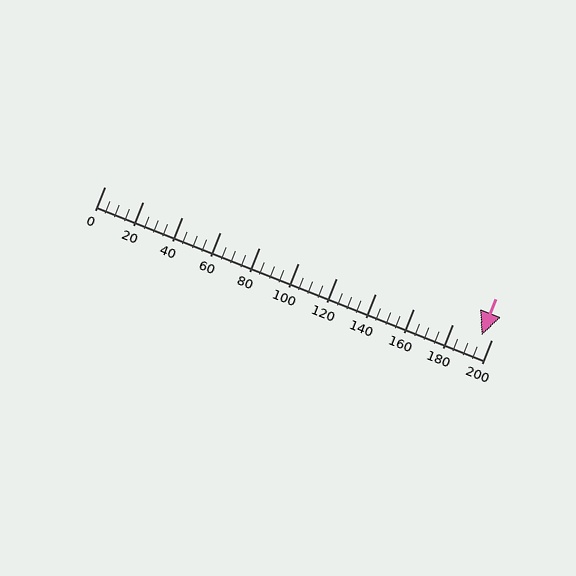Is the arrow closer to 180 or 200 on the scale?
The arrow is closer to 200.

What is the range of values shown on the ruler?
The ruler shows values from 0 to 200.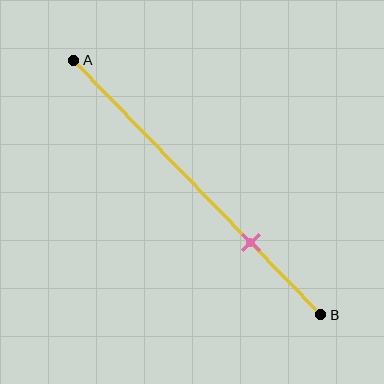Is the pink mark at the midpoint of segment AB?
No, the mark is at about 70% from A, not at the 50% midpoint.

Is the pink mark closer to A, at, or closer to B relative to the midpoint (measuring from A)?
The pink mark is closer to point B than the midpoint of segment AB.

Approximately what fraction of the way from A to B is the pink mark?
The pink mark is approximately 70% of the way from A to B.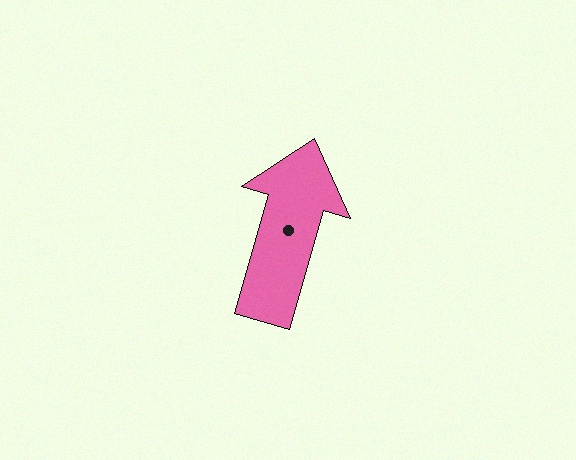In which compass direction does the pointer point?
North.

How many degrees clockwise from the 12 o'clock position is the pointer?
Approximately 16 degrees.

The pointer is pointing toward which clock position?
Roughly 1 o'clock.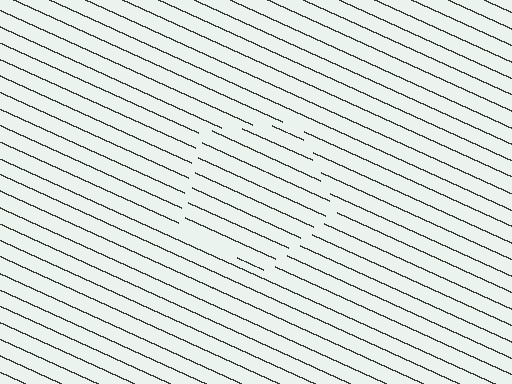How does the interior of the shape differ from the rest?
The interior of the shape contains the same grating, shifted by half a period — the contour is defined by the phase discontinuity where line-ends from the inner and outer gratings abut.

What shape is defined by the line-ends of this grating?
An illusory pentagon. The interior of the shape contains the same grating, shifted by half a period — the contour is defined by the phase discontinuity where line-ends from the inner and outer gratings abut.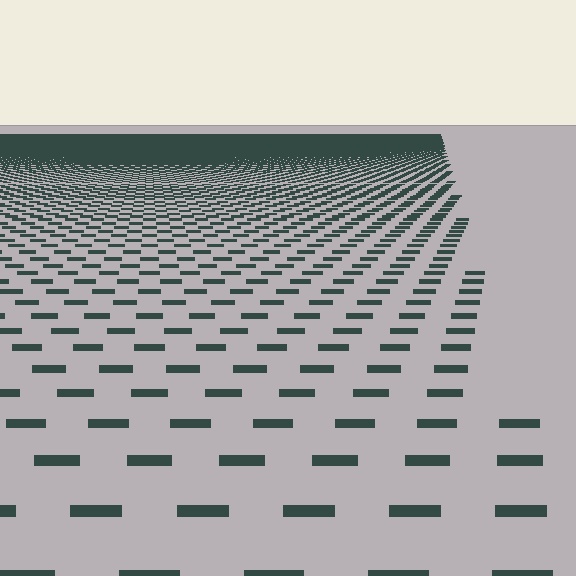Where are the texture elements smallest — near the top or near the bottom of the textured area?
Near the top.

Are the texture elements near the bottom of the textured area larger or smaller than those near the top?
Larger. Near the bottom, elements are closer to the viewer and appear at a bigger on-screen size.